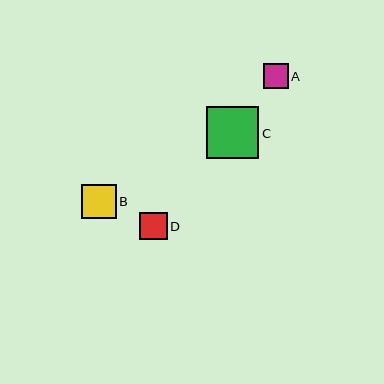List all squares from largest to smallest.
From largest to smallest: C, B, D, A.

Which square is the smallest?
Square A is the smallest with a size of approximately 25 pixels.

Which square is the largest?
Square C is the largest with a size of approximately 52 pixels.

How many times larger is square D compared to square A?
Square D is approximately 1.1 times the size of square A.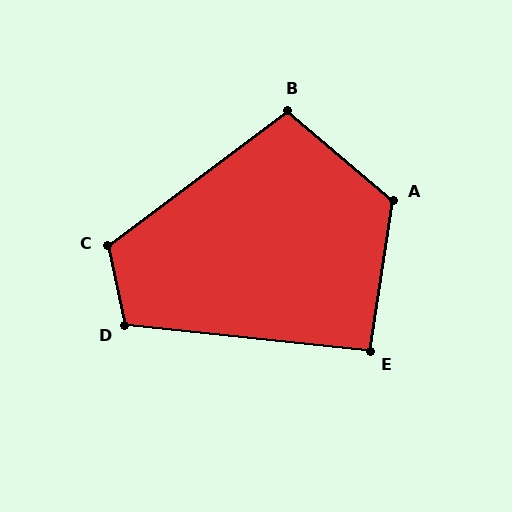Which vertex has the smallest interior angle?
E, at approximately 93 degrees.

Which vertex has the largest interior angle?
A, at approximately 121 degrees.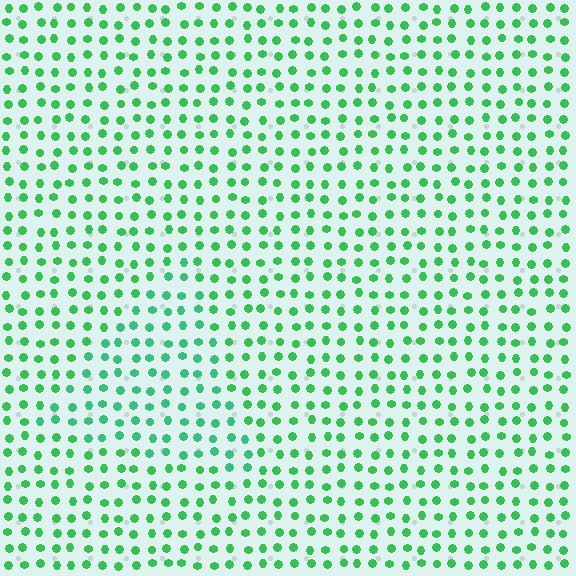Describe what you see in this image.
The image is filled with small green elements in a uniform arrangement. A triangle-shaped region is visible where the elements are tinted to a slightly different hue, forming a subtle color boundary.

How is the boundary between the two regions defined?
The boundary is defined purely by a slight shift in hue (about 19 degrees). Spacing, size, and orientation are identical on both sides.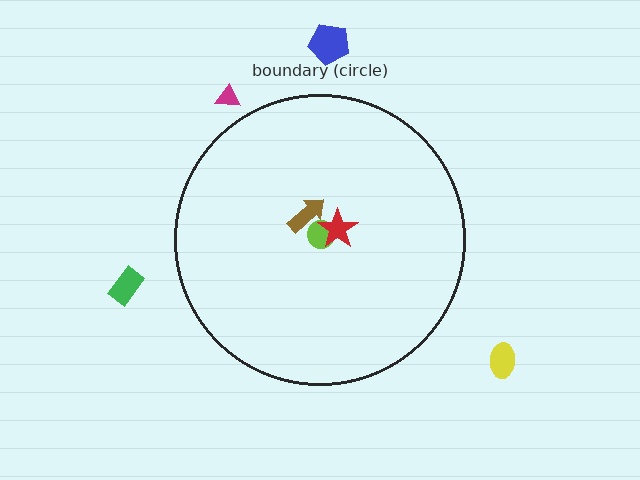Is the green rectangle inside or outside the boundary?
Outside.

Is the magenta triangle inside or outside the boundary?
Outside.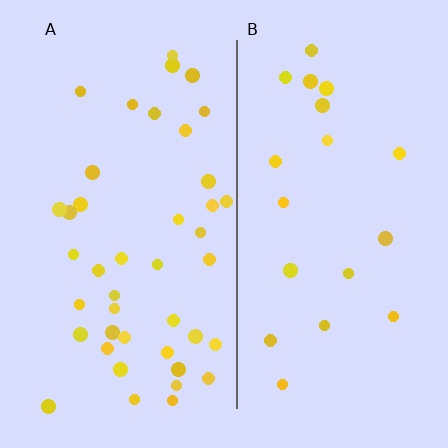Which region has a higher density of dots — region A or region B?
A (the left).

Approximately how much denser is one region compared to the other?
Approximately 2.2× — region A over region B.